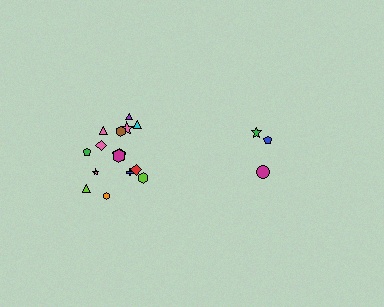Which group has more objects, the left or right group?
The left group.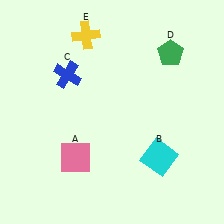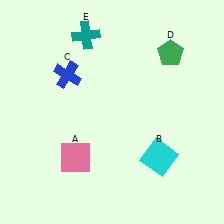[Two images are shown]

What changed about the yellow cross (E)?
In Image 1, E is yellow. In Image 2, it changed to teal.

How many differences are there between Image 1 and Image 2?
There is 1 difference between the two images.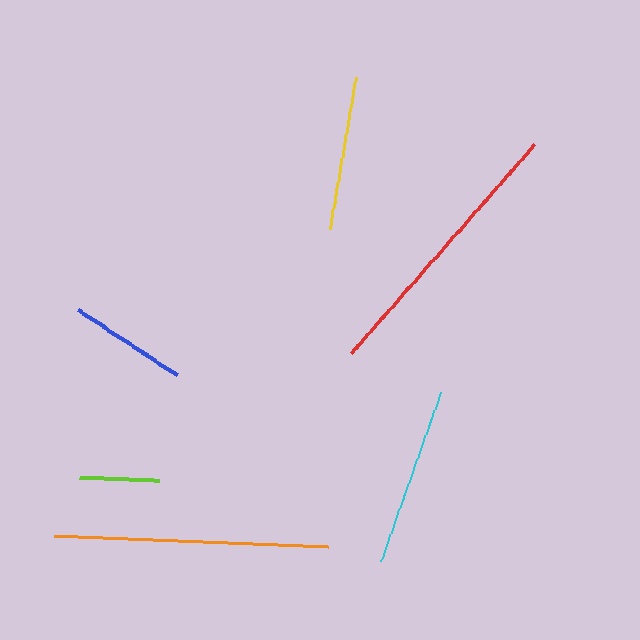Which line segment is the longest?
The red line is the longest at approximately 278 pixels.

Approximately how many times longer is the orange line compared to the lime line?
The orange line is approximately 3.4 times the length of the lime line.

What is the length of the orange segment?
The orange segment is approximately 274 pixels long.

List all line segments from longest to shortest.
From longest to shortest: red, orange, cyan, yellow, blue, lime.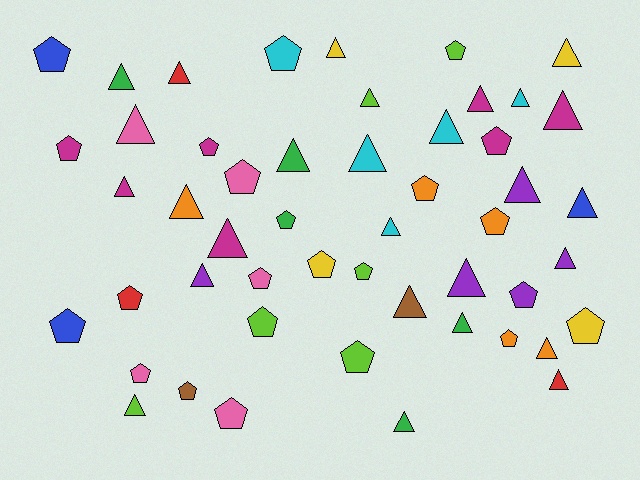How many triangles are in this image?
There are 27 triangles.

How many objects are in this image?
There are 50 objects.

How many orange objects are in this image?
There are 5 orange objects.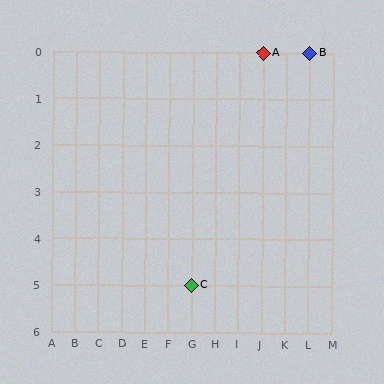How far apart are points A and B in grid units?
Points A and B are 2 columns apart.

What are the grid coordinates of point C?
Point C is at grid coordinates (G, 5).